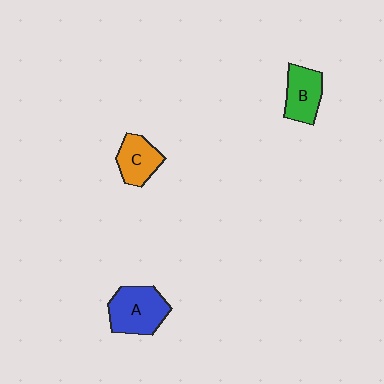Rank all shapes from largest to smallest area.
From largest to smallest: A (blue), B (green), C (orange).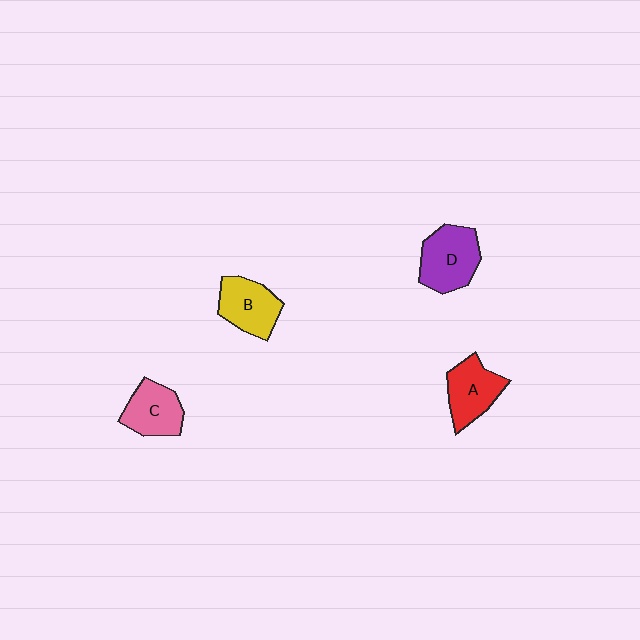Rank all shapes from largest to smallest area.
From largest to smallest: D (purple), B (yellow), A (red), C (pink).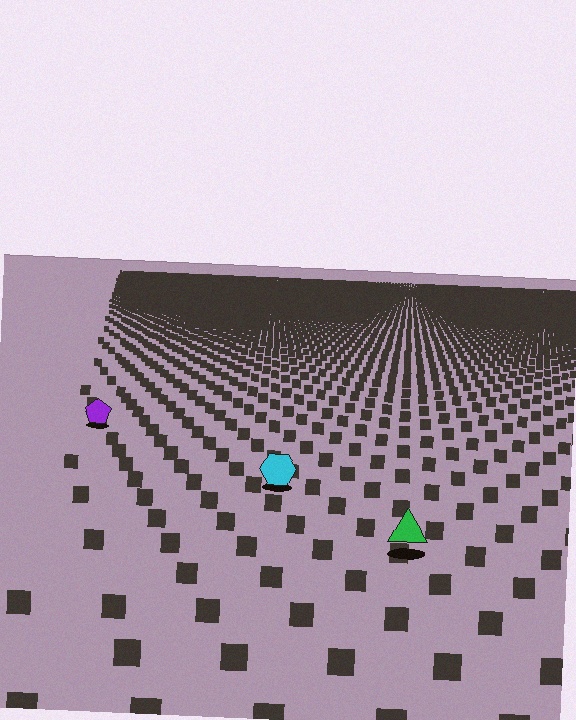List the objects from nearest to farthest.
From nearest to farthest: the green triangle, the cyan hexagon, the purple pentagon.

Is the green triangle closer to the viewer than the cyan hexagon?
Yes. The green triangle is closer — you can tell from the texture gradient: the ground texture is coarser near it.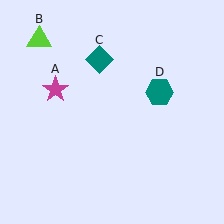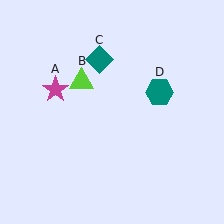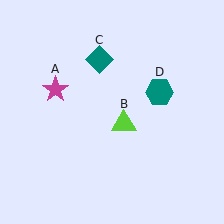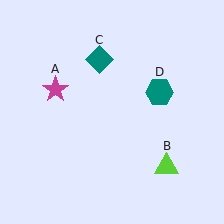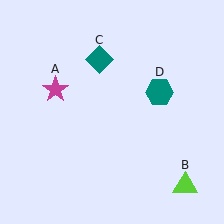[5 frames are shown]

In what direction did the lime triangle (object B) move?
The lime triangle (object B) moved down and to the right.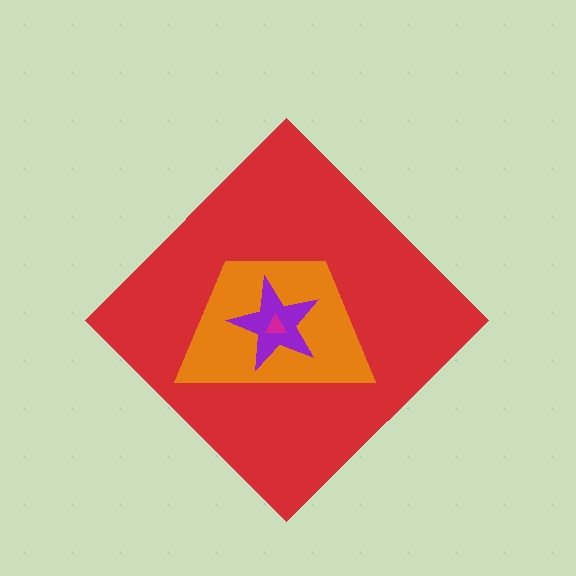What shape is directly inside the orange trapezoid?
The purple star.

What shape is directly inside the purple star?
The magenta triangle.